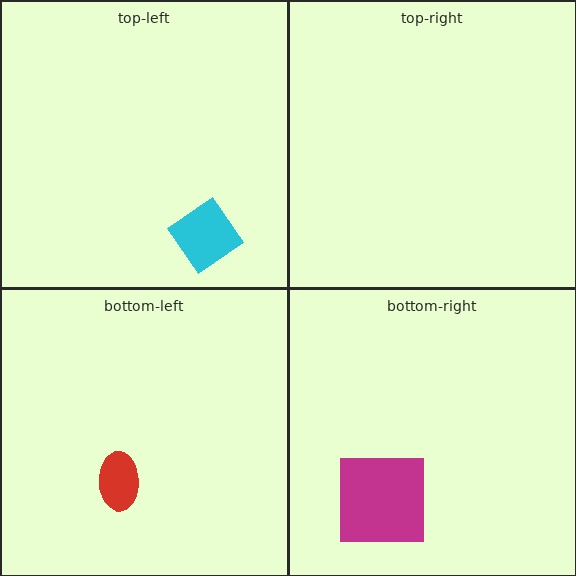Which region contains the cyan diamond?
The top-left region.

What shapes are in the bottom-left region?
The red ellipse.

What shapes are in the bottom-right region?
The magenta square.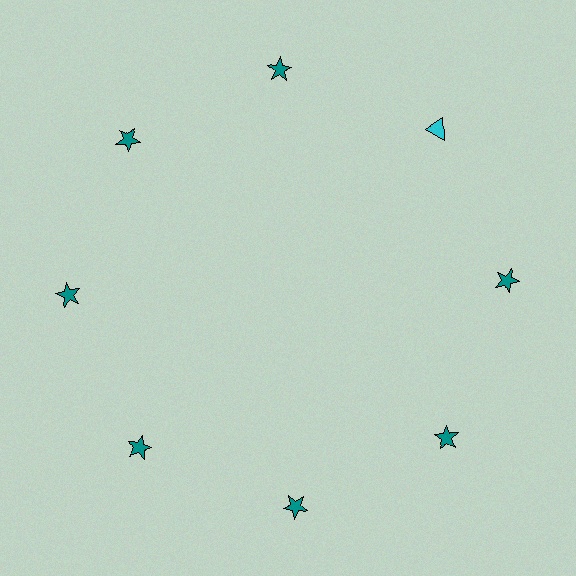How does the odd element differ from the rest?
It differs in both color (cyan instead of teal) and shape (triangle instead of star).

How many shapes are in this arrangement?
There are 8 shapes arranged in a ring pattern.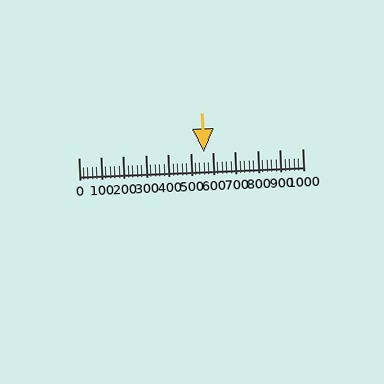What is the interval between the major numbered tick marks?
The major tick marks are spaced 100 units apart.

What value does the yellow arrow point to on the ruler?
The yellow arrow points to approximately 560.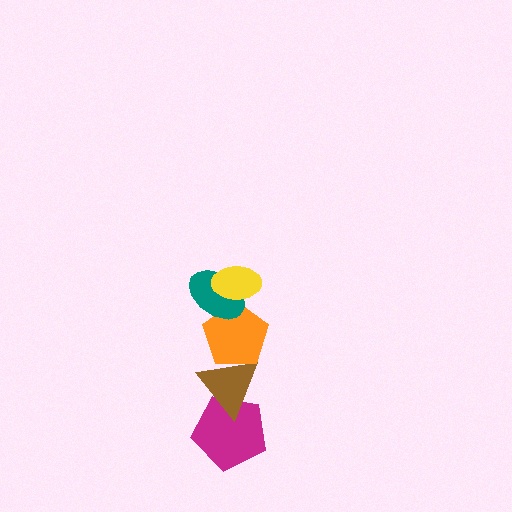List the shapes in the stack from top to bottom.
From top to bottom: the yellow ellipse, the teal ellipse, the orange pentagon, the brown triangle, the magenta pentagon.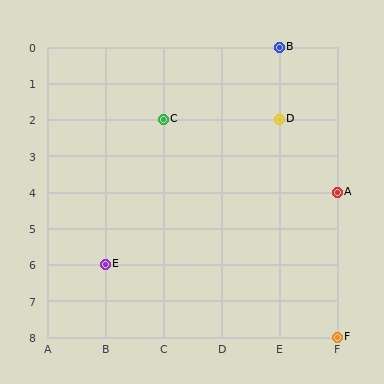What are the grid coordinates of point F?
Point F is at grid coordinates (F, 8).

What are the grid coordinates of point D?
Point D is at grid coordinates (E, 2).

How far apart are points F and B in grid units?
Points F and B are 1 column and 8 rows apart (about 8.1 grid units diagonally).